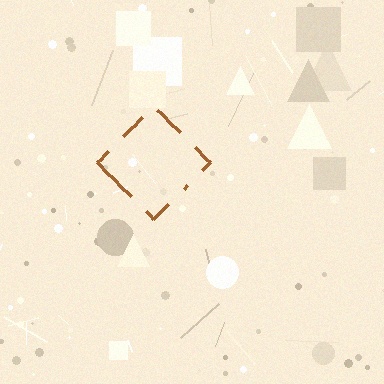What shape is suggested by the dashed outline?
The dashed outline suggests a diamond.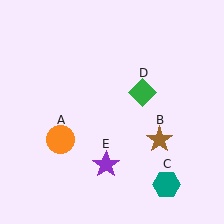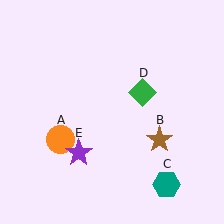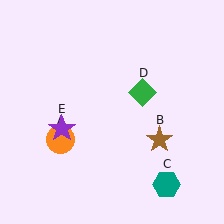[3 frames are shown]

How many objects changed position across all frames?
1 object changed position: purple star (object E).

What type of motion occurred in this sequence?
The purple star (object E) rotated clockwise around the center of the scene.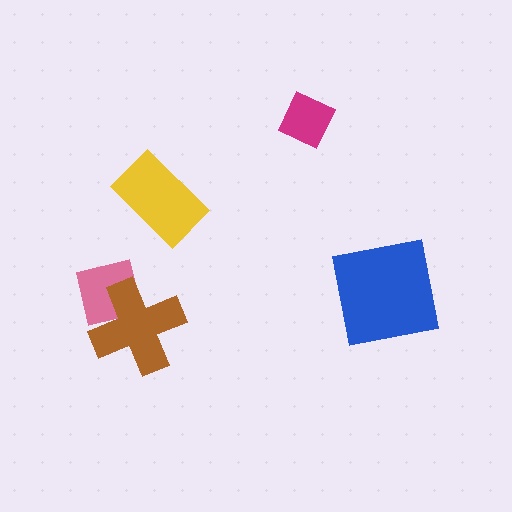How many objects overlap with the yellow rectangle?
0 objects overlap with the yellow rectangle.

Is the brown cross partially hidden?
No, no other shape covers it.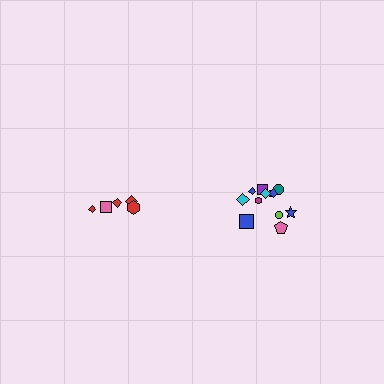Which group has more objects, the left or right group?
The right group.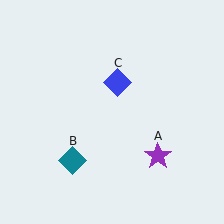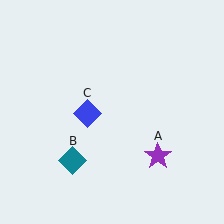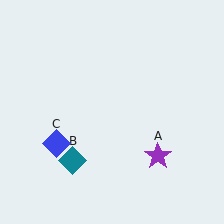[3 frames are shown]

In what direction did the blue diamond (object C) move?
The blue diamond (object C) moved down and to the left.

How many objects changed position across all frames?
1 object changed position: blue diamond (object C).